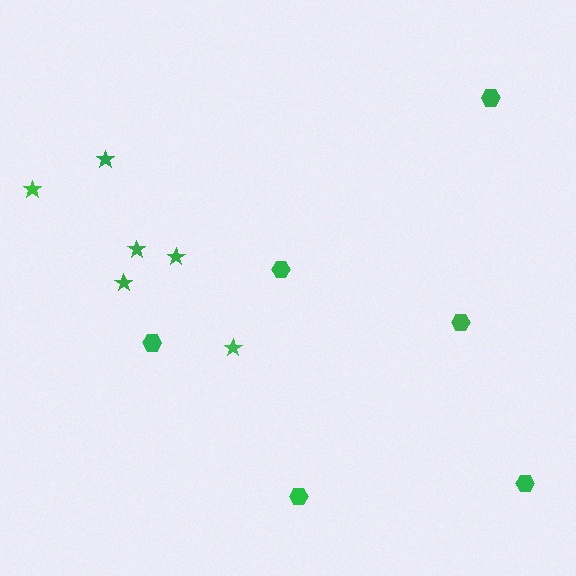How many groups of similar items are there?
There are 2 groups: one group of stars (6) and one group of hexagons (6).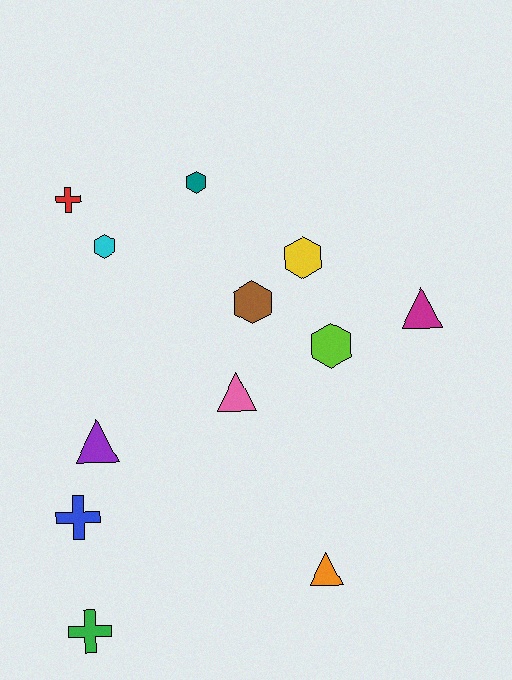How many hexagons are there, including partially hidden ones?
There are 5 hexagons.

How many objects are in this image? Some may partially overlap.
There are 12 objects.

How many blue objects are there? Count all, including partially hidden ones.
There is 1 blue object.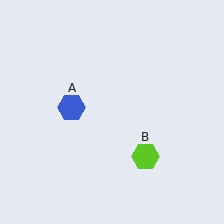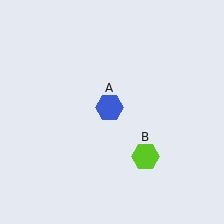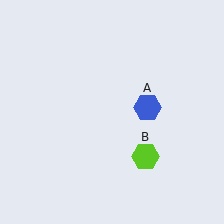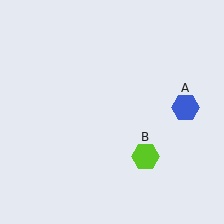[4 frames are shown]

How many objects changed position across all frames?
1 object changed position: blue hexagon (object A).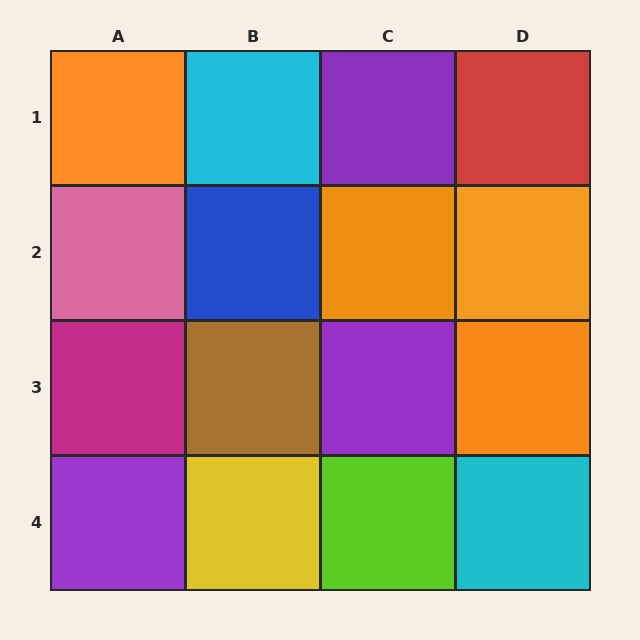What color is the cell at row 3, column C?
Purple.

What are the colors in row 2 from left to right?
Pink, blue, orange, orange.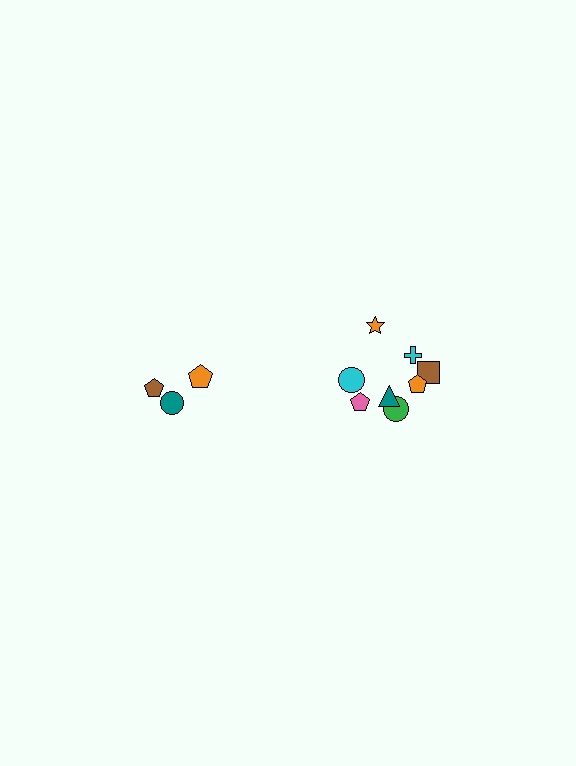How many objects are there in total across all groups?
There are 11 objects.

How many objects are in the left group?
There are 3 objects.